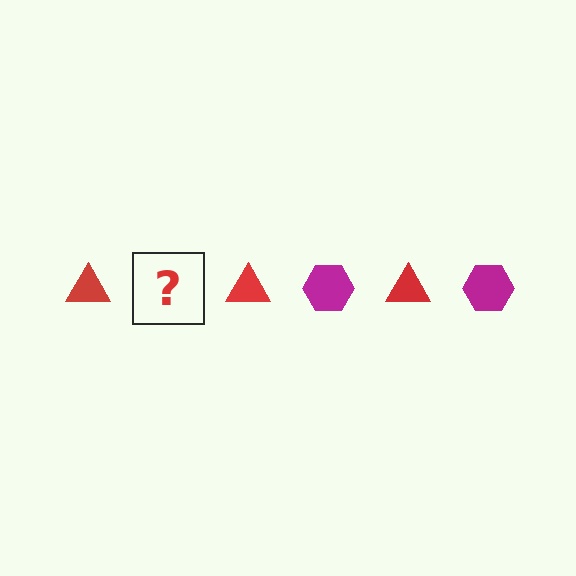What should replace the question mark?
The question mark should be replaced with a magenta hexagon.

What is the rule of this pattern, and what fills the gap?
The rule is that the pattern alternates between red triangle and magenta hexagon. The gap should be filled with a magenta hexagon.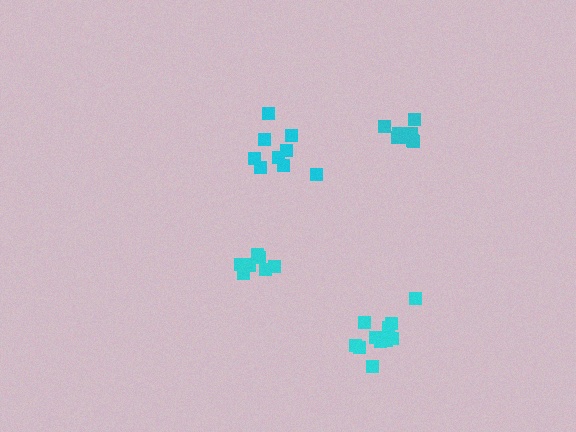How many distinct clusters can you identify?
There are 4 distinct clusters.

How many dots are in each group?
Group 1: 7 dots, Group 2: 11 dots, Group 3: 8 dots, Group 4: 9 dots (35 total).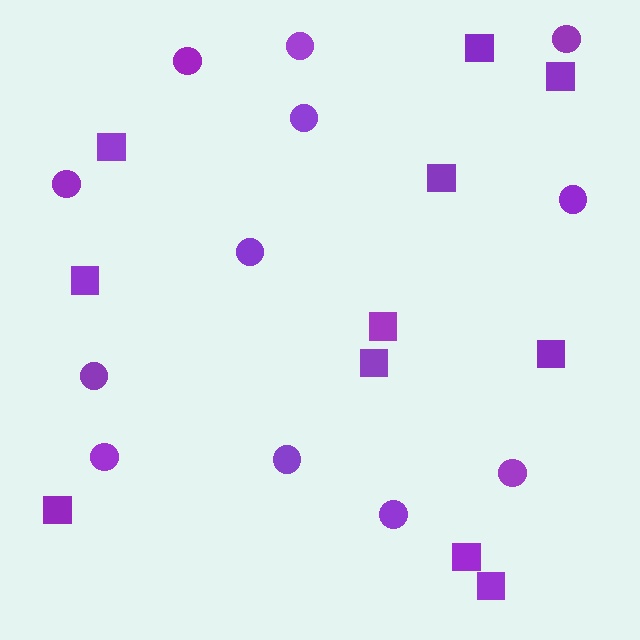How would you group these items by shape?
There are 2 groups: one group of squares (11) and one group of circles (12).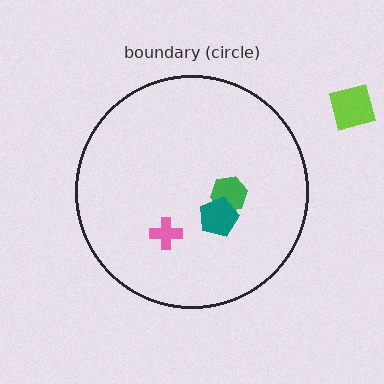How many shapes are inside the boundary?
3 inside, 1 outside.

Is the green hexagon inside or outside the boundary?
Inside.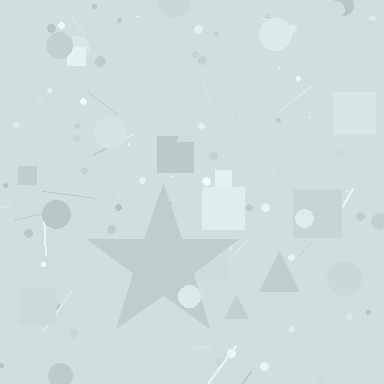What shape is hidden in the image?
A star is hidden in the image.